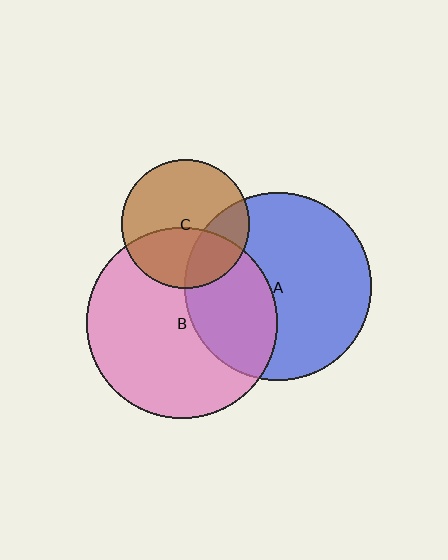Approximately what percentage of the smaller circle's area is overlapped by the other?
Approximately 25%.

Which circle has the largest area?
Circle B (pink).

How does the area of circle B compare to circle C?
Approximately 2.2 times.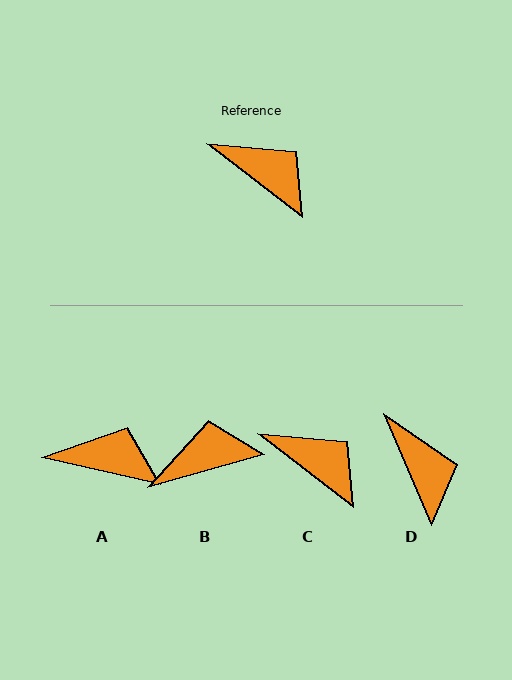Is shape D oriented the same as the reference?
No, it is off by about 29 degrees.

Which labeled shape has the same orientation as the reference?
C.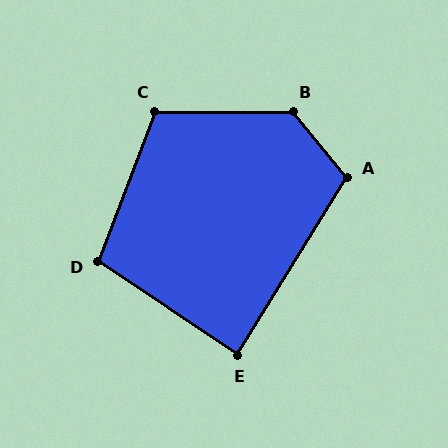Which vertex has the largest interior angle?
B, at approximately 129 degrees.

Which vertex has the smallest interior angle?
E, at approximately 88 degrees.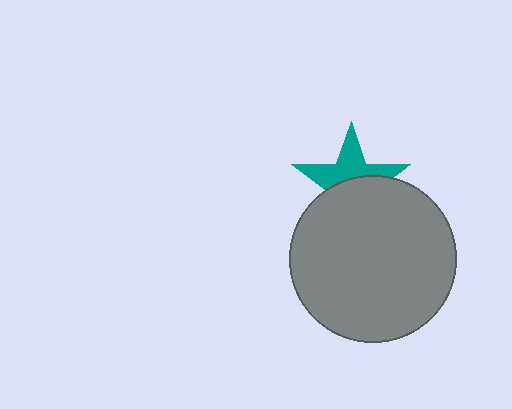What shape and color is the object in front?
The object in front is a gray circle.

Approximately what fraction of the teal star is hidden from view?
Roughly 53% of the teal star is hidden behind the gray circle.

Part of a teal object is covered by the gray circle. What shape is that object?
It is a star.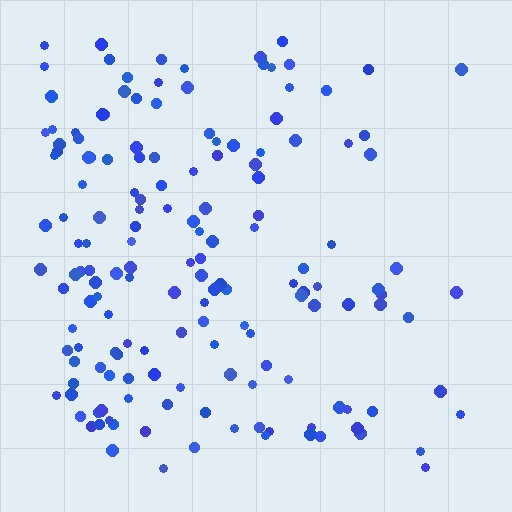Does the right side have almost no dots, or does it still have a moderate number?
Still a moderate number, just noticeably fewer than the left.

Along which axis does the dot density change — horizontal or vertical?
Horizontal.